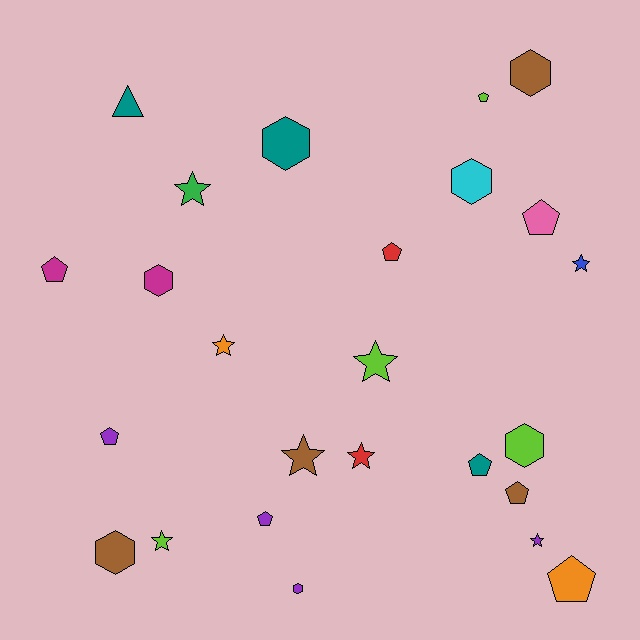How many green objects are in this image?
There is 1 green object.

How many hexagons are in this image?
There are 7 hexagons.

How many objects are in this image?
There are 25 objects.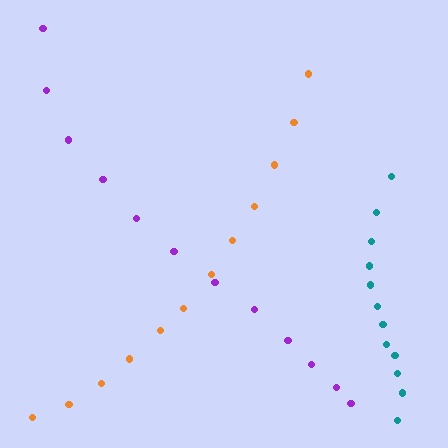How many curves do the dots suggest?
There are 3 distinct paths.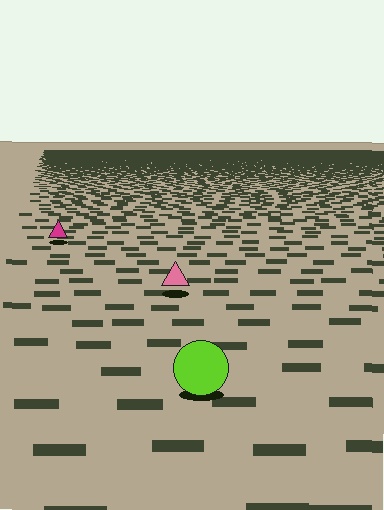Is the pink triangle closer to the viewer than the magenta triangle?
Yes. The pink triangle is closer — you can tell from the texture gradient: the ground texture is coarser near it.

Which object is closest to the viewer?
The lime circle is closest. The texture marks near it are larger and more spread out.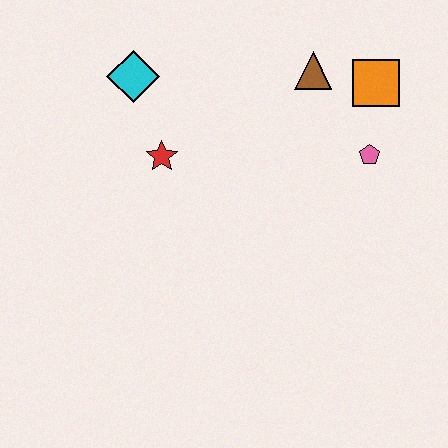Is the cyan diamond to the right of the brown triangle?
No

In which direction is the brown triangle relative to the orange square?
The brown triangle is to the left of the orange square.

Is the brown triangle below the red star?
No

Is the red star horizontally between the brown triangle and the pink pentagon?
No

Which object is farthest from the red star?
The orange square is farthest from the red star.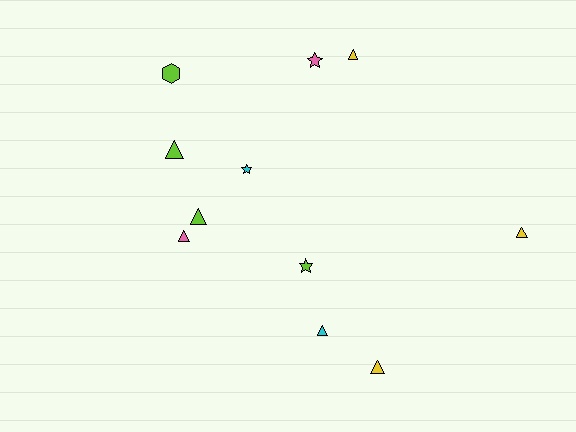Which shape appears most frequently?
Triangle, with 7 objects.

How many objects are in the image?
There are 11 objects.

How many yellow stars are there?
There are no yellow stars.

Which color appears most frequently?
Lime, with 4 objects.